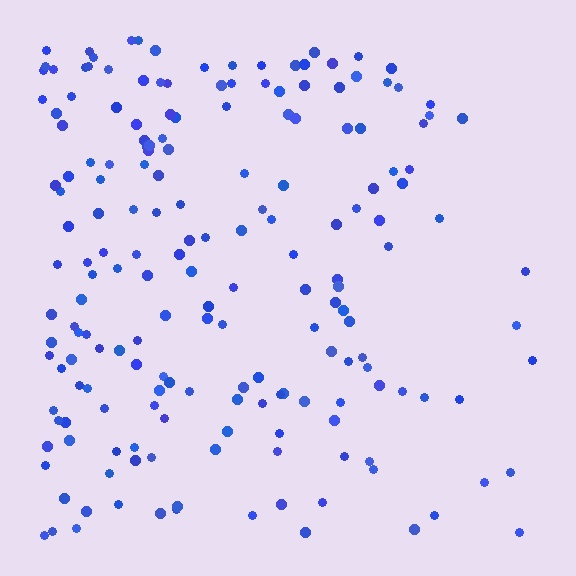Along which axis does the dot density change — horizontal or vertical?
Horizontal.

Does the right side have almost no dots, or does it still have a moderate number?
Still a moderate number, just noticeably fewer than the left.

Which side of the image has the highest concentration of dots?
The left.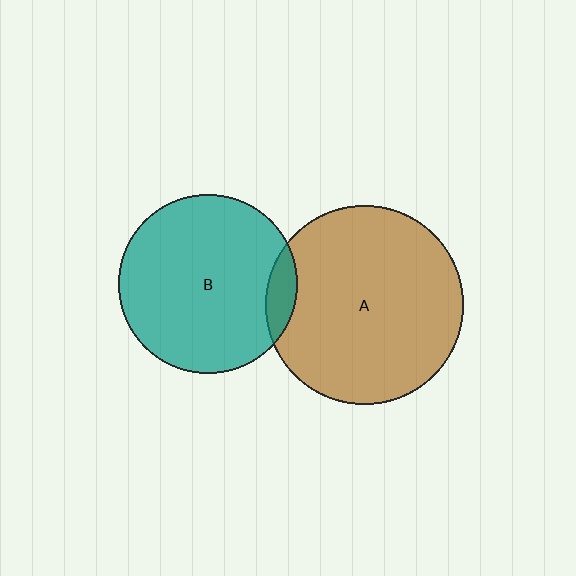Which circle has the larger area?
Circle A (brown).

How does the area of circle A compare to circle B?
Approximately 1.2 times.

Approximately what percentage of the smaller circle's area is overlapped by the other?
Approximately 10%.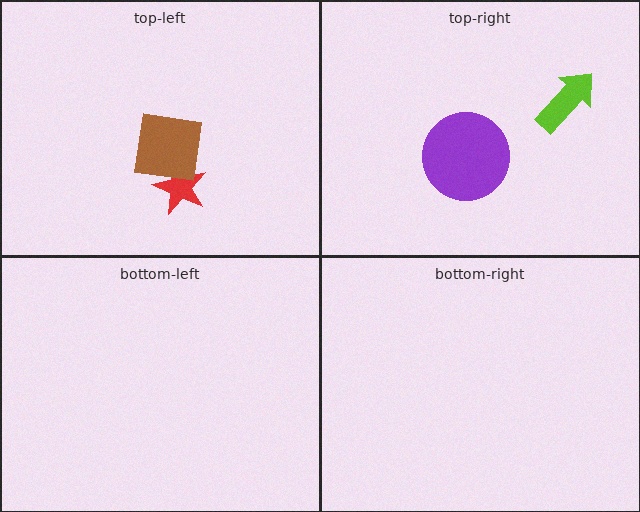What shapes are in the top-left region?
The red star, the brown square.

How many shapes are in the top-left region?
2.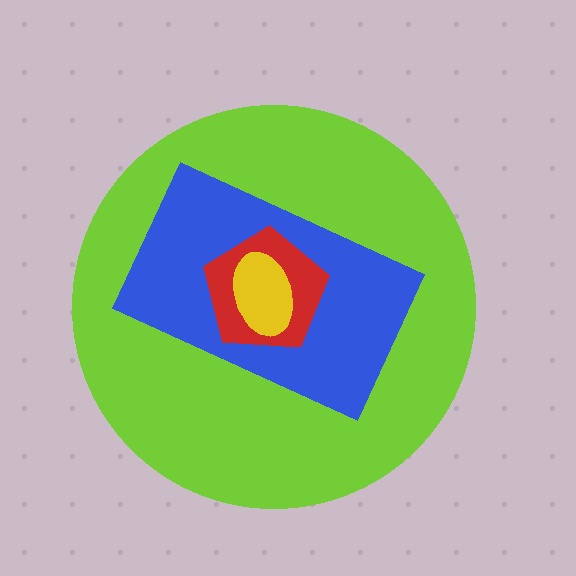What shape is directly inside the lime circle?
The blue rectangle.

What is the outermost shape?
The lime circle.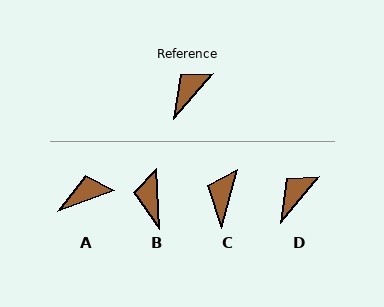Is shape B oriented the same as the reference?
No, it is off by about 44 degrees.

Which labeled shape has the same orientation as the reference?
D.